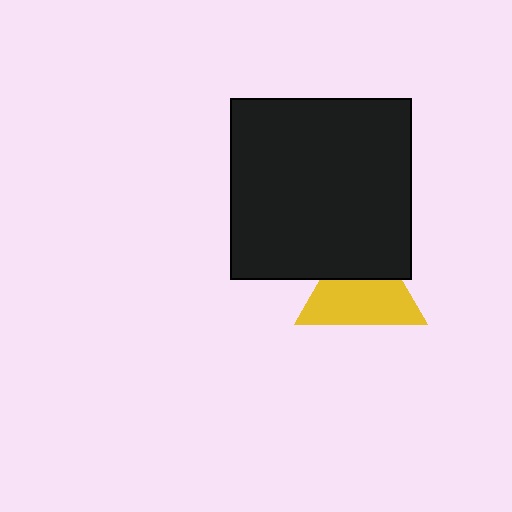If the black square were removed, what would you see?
You would see the complete yellow triangle.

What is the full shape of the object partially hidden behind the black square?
The partially hidden object is a yellow triangle.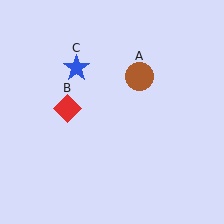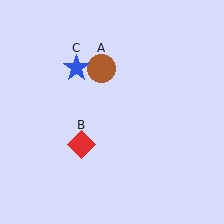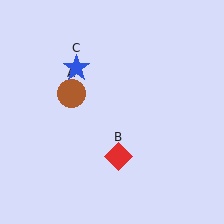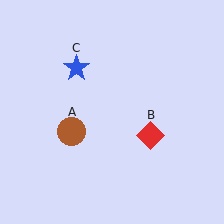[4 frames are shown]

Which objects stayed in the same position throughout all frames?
Blue star (object C) remained stationary.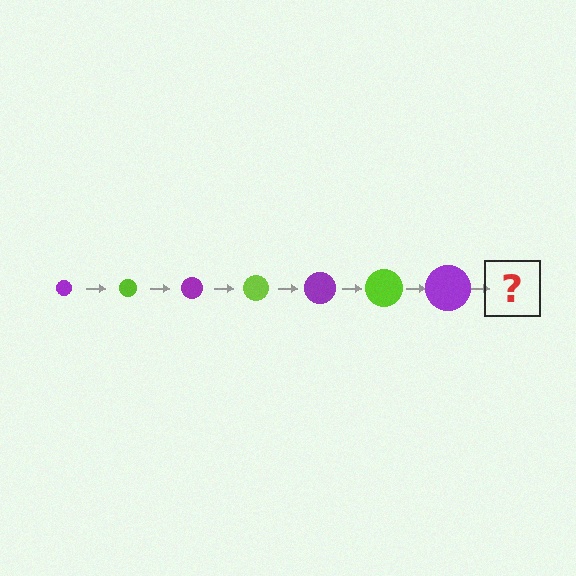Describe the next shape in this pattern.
It should be a lime circle, larger than the previous one.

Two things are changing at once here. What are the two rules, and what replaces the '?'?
The two rules are that the circle grows larger each step and the color cycles through purple and lime. The '?' should be a lime circle, larger than the previous one.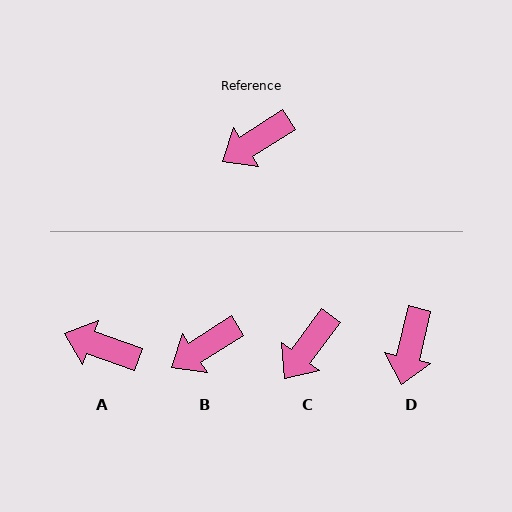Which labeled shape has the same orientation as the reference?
B.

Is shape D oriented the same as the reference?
No, it is off by about 44 degrees.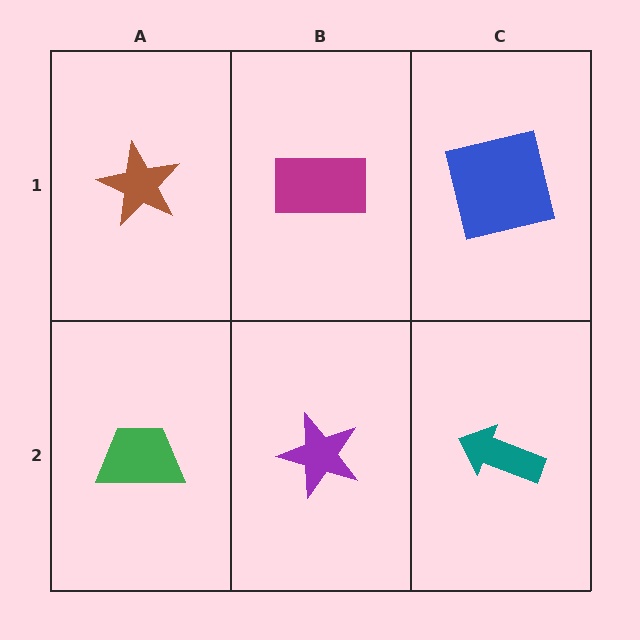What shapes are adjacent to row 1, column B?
A purple star (row 2, column B), a brown star (row 1, column A), a blue square (row 1, column C).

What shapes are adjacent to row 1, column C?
A teal arrow (row 2, column C), a magenta rectangle (row 1, column B).